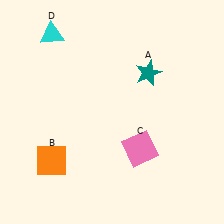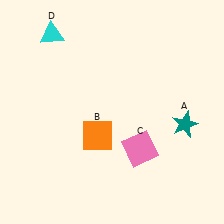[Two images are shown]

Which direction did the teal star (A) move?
The teal star (A) moved down.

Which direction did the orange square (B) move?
The orange square (B) moved right.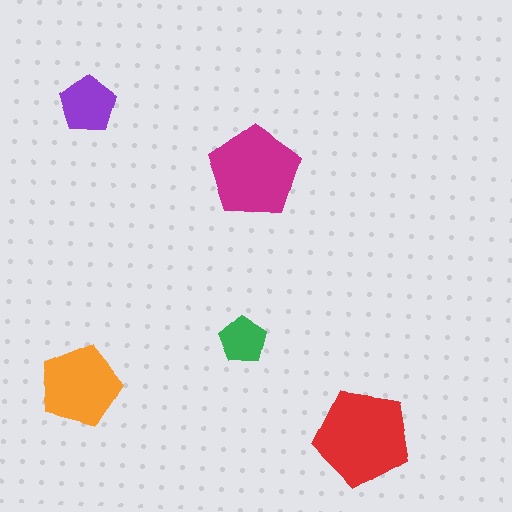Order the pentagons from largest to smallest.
the red one, the magenta one, the orange one, the purple one, the green one.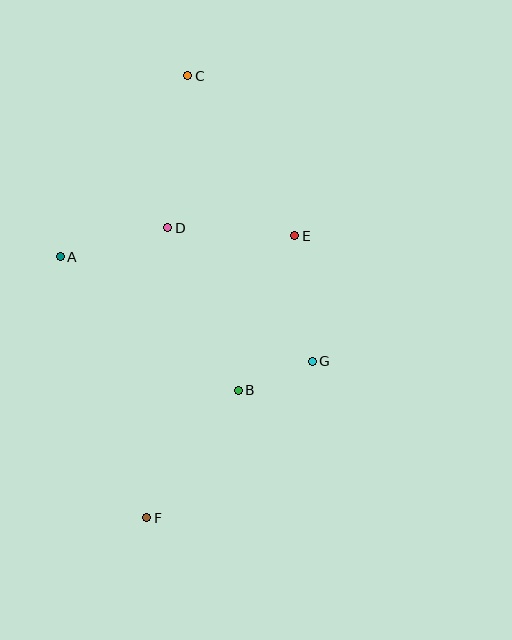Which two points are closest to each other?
Points B and G are closest to each other.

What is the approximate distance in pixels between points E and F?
The distance between E and F is approximately 318 pixels.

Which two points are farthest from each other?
Points C and F are farthest from each other.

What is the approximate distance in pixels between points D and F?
The distance between D and F is approximately 291 pixels.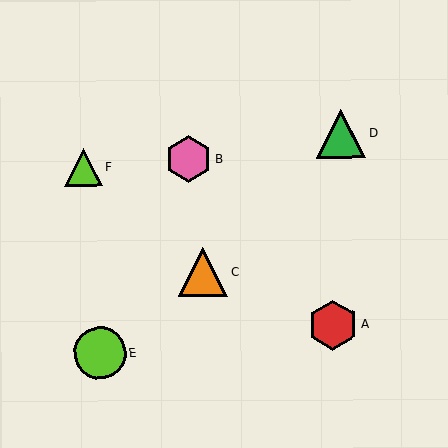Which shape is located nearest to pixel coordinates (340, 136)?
The green triangle (labeled D) at (341, 133) is nearest to that location.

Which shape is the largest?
The lime circle (labeled E) is the largest.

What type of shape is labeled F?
Shape F is a lime triangle.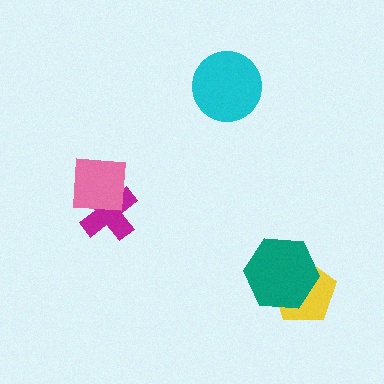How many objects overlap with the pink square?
1 object overlaps with the pink square.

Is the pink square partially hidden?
No, no other shape covers it.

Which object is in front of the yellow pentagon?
The teal hexagon is in front of the yellow pentagon.